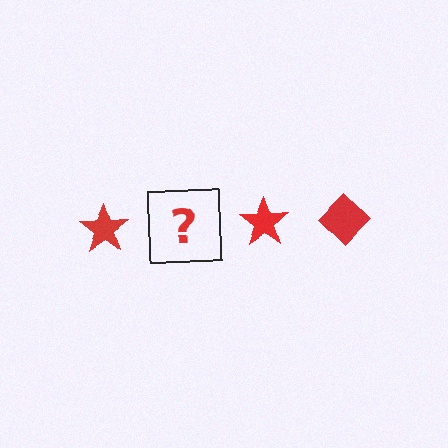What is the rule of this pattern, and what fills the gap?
The rule is that the pattern cycles through star, diamond shapes in red. The gap should be filled with a red diamond.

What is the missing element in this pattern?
The missing element is a red diamond.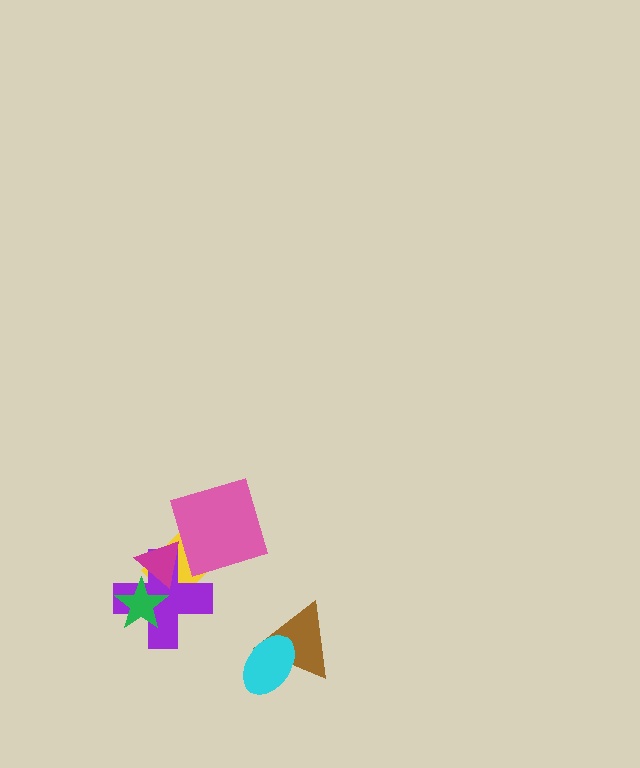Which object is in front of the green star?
The magenta triangle is in front of the green star.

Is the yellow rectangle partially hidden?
Yes, it is partially covered by another shape.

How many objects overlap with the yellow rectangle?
3 objects overlap with the yellow rectangle.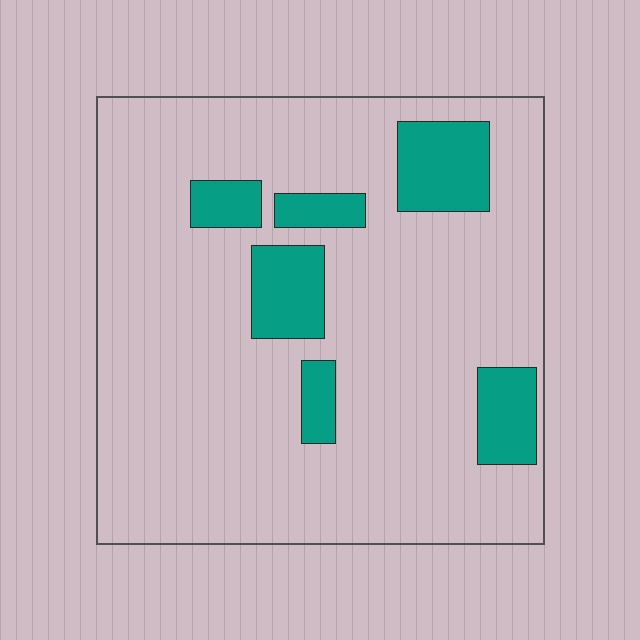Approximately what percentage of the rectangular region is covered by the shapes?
Approximately 15%.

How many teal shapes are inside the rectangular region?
6.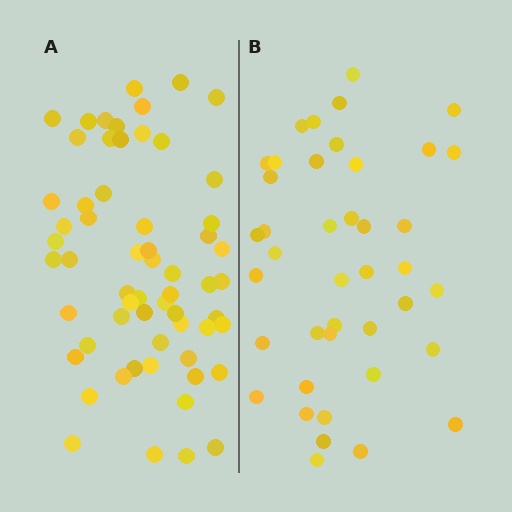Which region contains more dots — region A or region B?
Region A (the left region) has more dots.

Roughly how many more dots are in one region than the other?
Region A has approximately 20 more dots than region B.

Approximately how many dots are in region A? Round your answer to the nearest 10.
About 60 dots.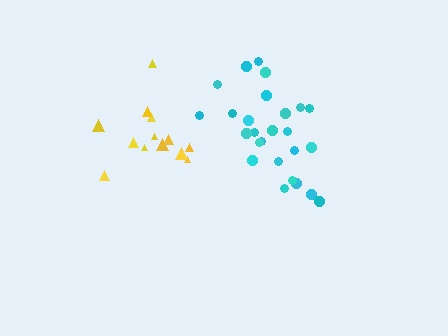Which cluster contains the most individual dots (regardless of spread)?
Cyan (26).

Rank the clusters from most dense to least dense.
yellow, cyan.